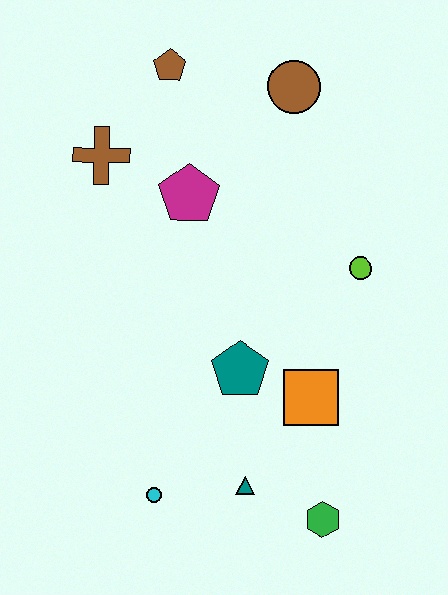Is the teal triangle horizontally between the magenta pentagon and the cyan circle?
No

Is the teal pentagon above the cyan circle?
Yes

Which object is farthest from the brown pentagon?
The green hexagon is farthest from the brown pentagon.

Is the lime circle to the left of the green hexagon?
No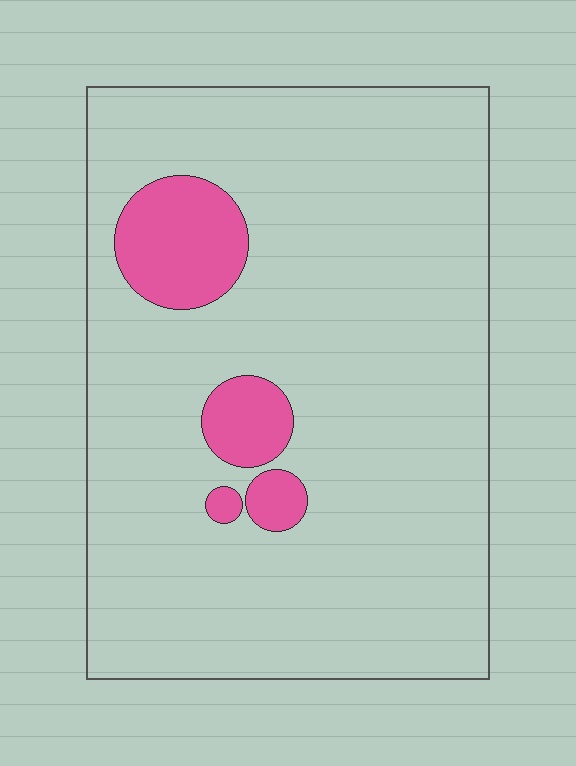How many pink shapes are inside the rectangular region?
4.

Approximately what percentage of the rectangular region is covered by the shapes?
Approximately 10%.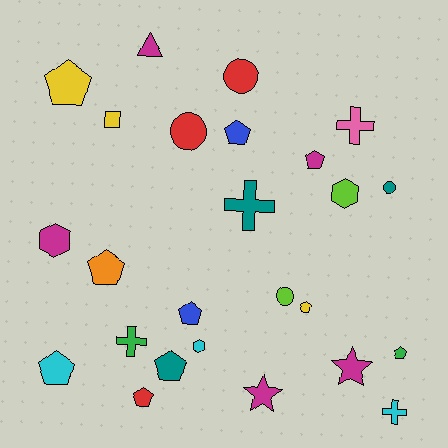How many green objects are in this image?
There are 2 green objects.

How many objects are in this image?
There are 25 objects.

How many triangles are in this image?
There is 1 triangle.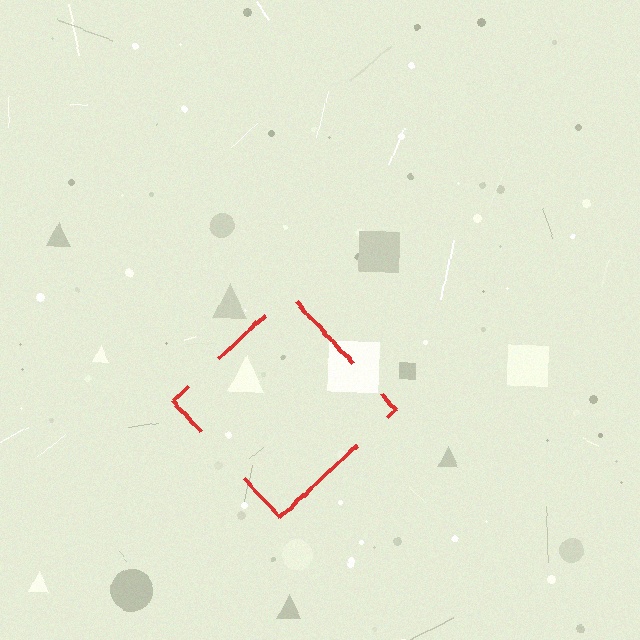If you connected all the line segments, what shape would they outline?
They would outline a diamond.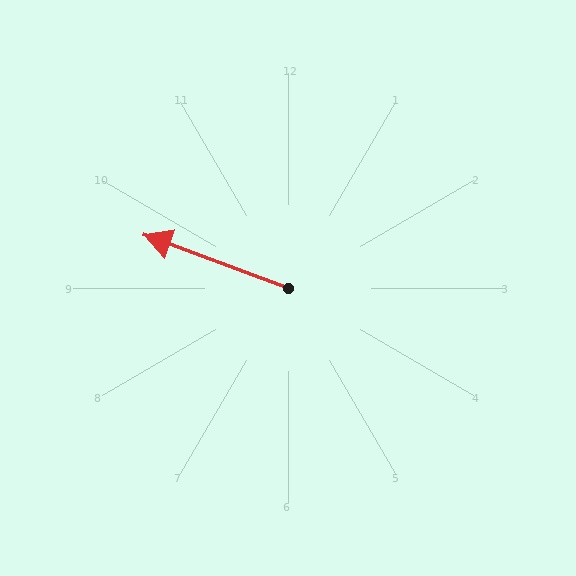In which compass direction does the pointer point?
West.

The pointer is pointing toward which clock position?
Roughly 10 o'clock.